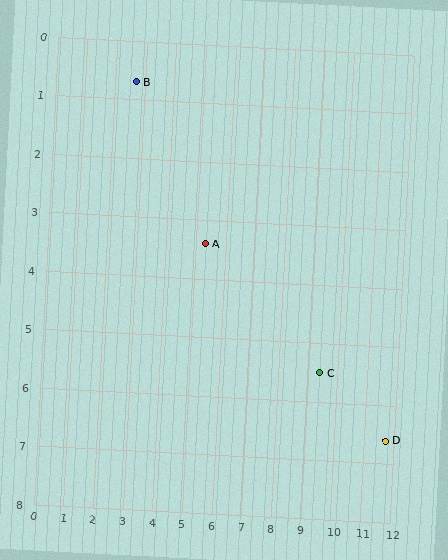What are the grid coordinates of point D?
Point D is at approximately (11.7, 6.6).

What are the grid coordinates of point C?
Point C is at approximately (9.4, 5.5).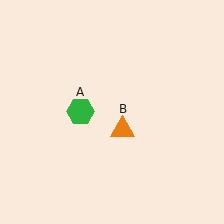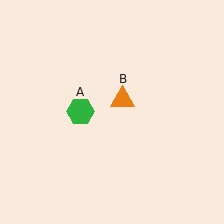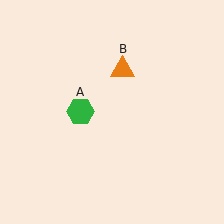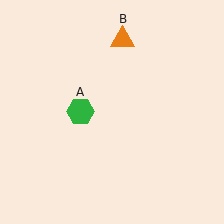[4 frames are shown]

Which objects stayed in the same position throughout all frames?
Green hexagon (object A) remained stationary.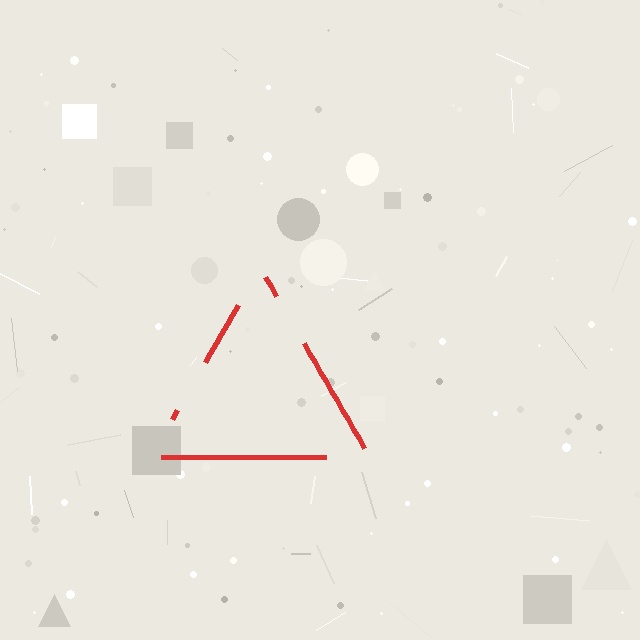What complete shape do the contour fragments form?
The contour fragments form a triangle.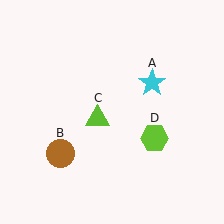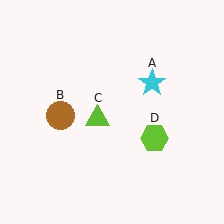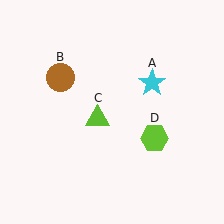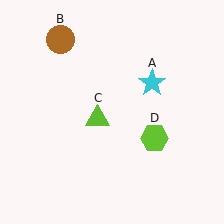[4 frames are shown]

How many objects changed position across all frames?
1 object changed position: brown circle (object B).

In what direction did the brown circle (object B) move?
The brown circle (object B) moved up.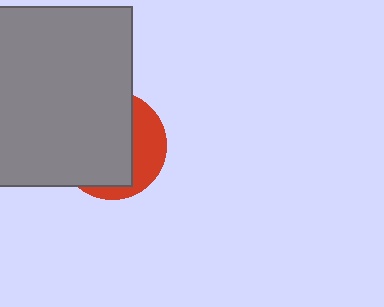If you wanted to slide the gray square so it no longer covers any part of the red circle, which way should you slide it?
Slide it left — that is the most direct way to separate the two shapes.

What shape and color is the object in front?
The object in front is a gray square.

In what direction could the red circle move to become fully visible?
The red circle could move right. That would shift it out from behind the gray square entirely.